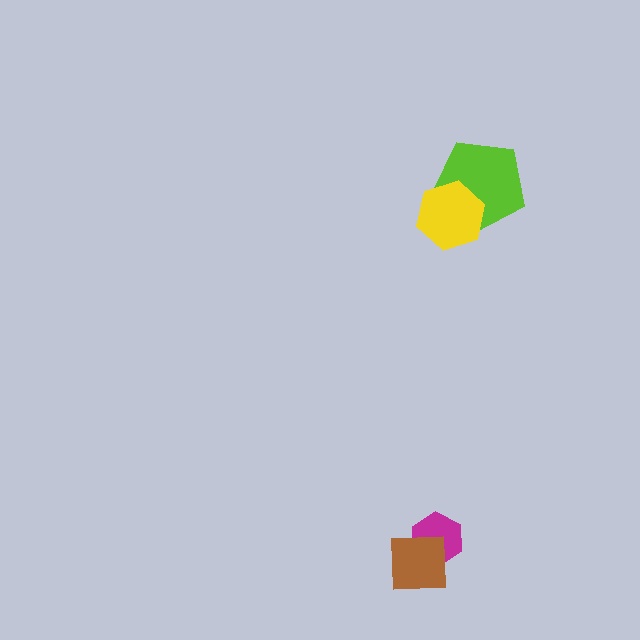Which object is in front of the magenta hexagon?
The brown square is in front of the magenta hexagon.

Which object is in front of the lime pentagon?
The yellow hexagon is in front of the lime pentagon.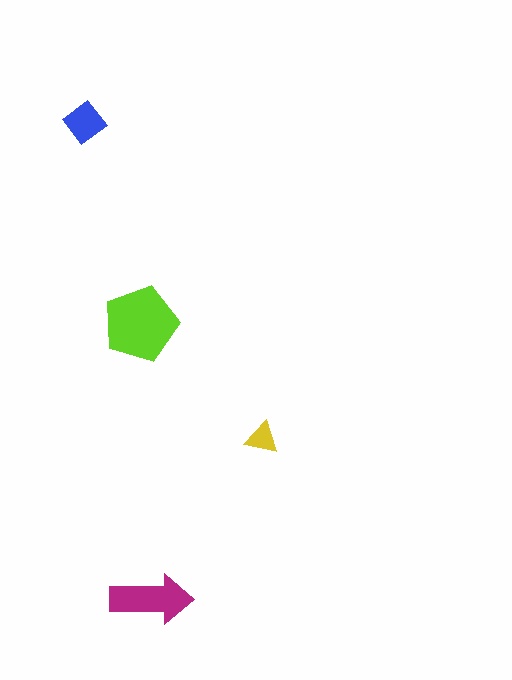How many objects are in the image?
There are 4 objects in the image.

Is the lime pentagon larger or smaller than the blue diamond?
Larger.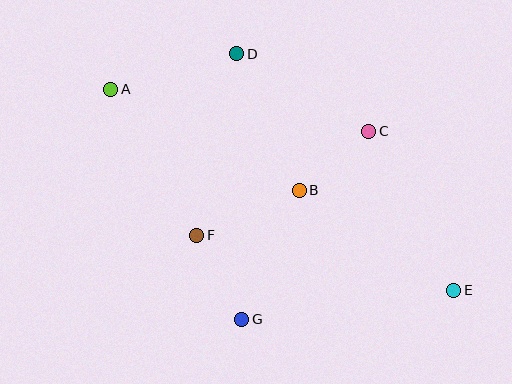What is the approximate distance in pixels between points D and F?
The distance between D and F is approximately 186 pixels.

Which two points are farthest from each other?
Points A and E are farthest from each other.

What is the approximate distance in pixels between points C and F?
The distance between C and F is approximately 201 pixels.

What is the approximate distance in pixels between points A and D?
The distance between A and D is approximately 131 pixels.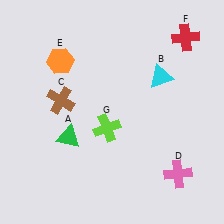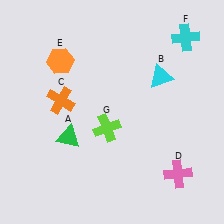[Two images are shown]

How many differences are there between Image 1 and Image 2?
There are 2 differences between the two images.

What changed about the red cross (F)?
In Image 1, F is red. In Image 2, it changed to cyan.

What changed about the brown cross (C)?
In Image 1, C is brown. In Image 2, it changed to orange.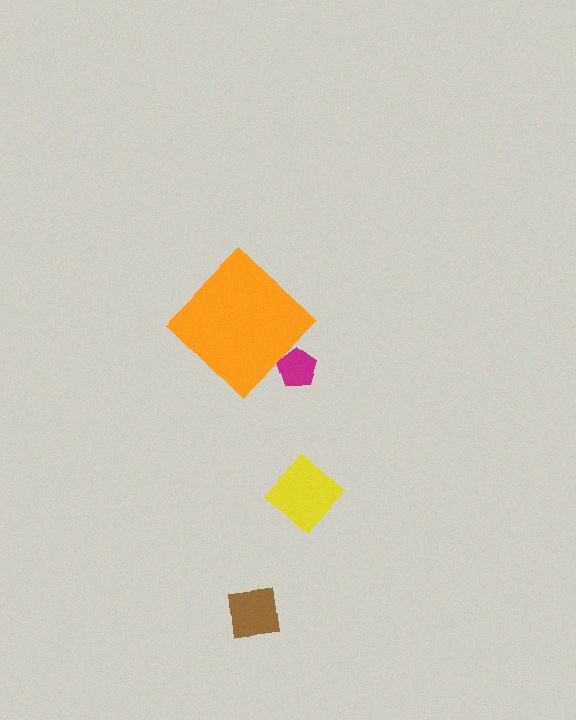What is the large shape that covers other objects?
An orange diamond.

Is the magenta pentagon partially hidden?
Yes, the magenta pentagon is partially hidden behind the orange diamond.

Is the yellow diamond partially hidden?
No, the yellow diamond is fully visible.